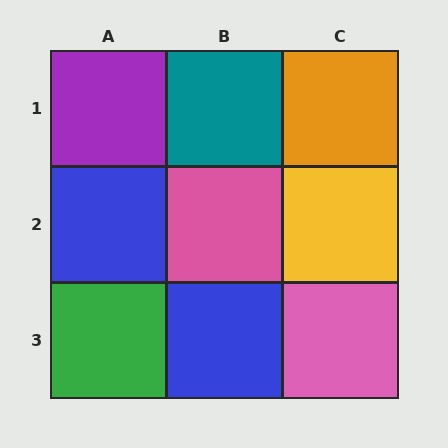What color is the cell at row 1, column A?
Purple.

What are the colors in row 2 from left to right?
Blue, pink, yellow.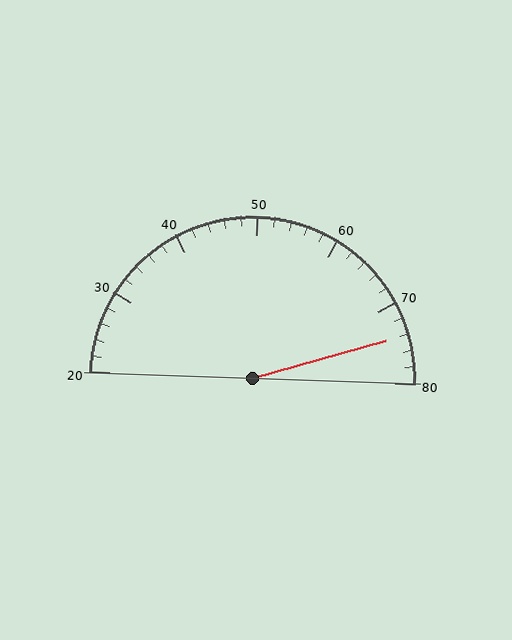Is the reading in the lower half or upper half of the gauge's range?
The reading is in the upper half of the range (20 to 80).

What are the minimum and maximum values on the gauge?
The gauge ranges from 20 to 80.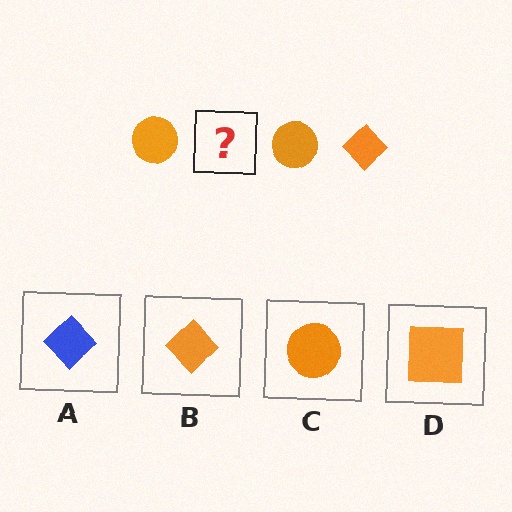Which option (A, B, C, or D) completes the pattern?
B.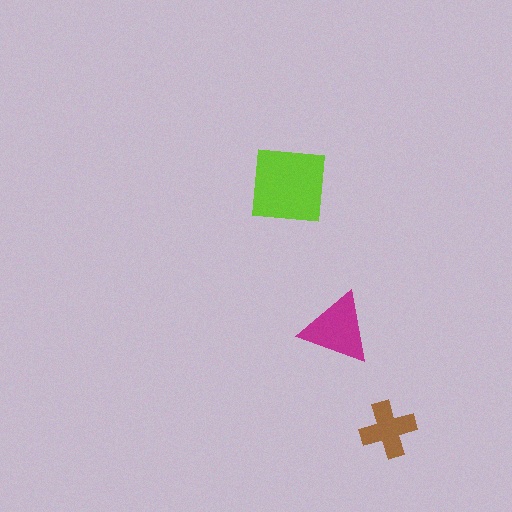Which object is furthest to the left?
The lime square is leftmost.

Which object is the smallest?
The brown cross.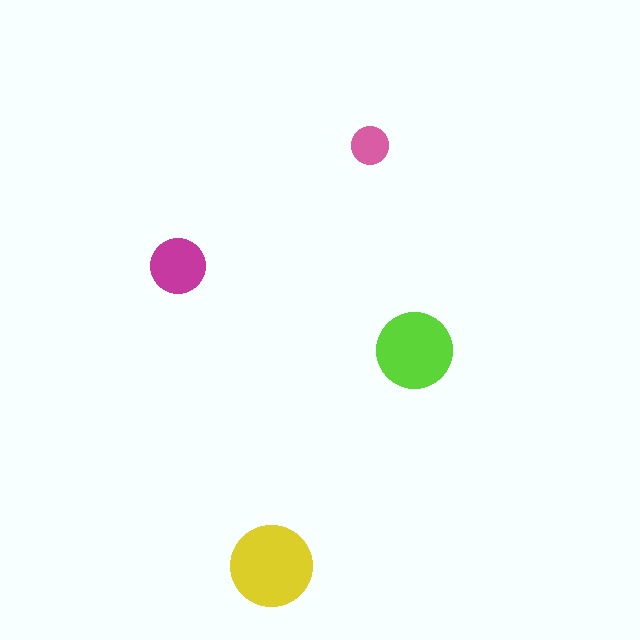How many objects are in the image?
There are 4 objects in the image.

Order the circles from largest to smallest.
the yellow one, the lime one, the magenta one, the pink one.